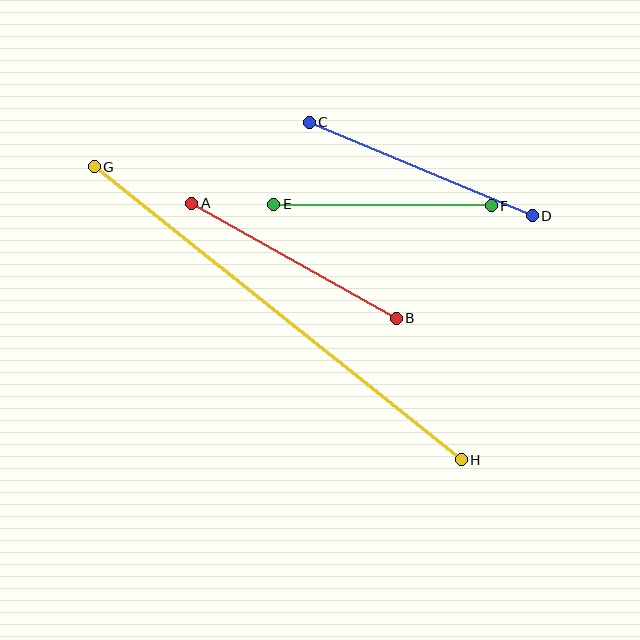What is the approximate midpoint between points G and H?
The midpoint is at approximately (278, 313) pixels.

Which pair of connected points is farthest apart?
Points G and H are farthest apart.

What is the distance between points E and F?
The distance is approximately 217 pixels.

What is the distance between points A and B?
The distance is approximately 235 pixels.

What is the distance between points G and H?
The distance is approximately 470 pixels.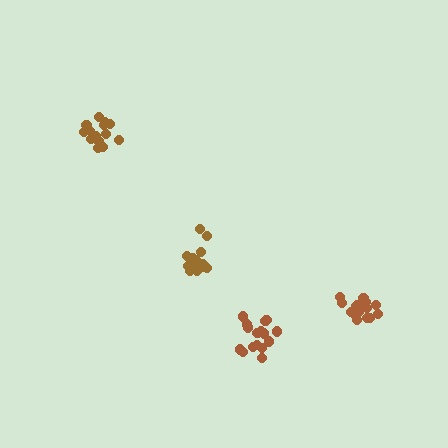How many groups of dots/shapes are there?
There are 4 groups.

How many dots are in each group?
Group 1: 14 dots, Group 2: 14 dots, Group 3: 16 dots, Group 4: 20 dots (64 total).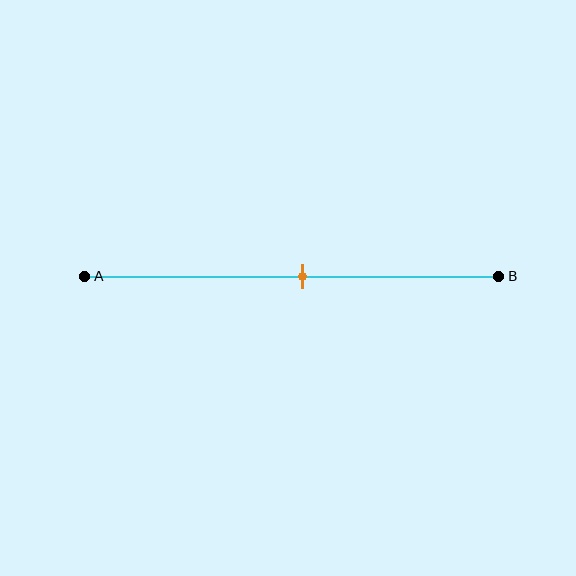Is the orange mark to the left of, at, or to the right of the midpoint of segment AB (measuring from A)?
The orange mark is approximately at the midpoint of segment AB.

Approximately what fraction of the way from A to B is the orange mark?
The orange mark is approximately 55% of the way from A to B.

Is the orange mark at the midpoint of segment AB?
Yes, the mark is approximately at the midpoint.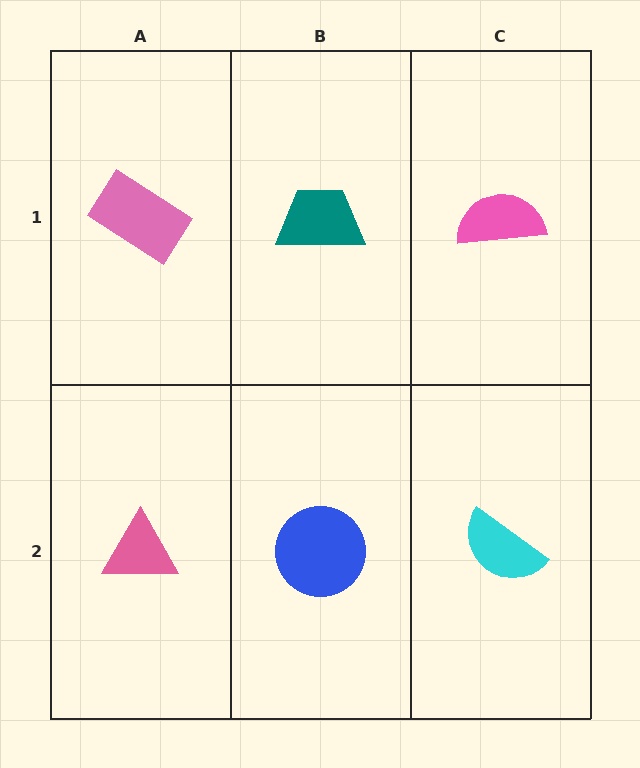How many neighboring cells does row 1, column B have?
3.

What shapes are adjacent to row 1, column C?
A cyan semicircle (row 2, column C), a teal trapezoid (row 1, column B).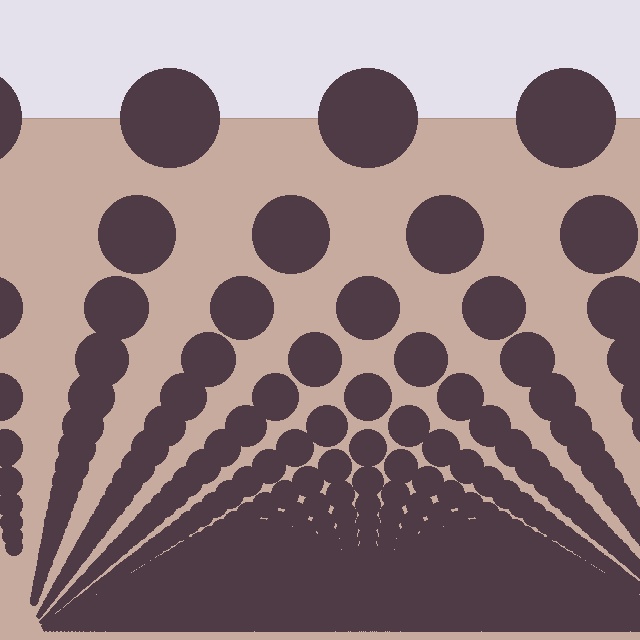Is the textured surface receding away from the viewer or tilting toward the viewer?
The surface appears to tilt toward the viewer. Texture elements get larger and sparser toward the top.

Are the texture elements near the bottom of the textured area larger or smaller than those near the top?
Smaller. The gradient is inverted — elements near the bottom are smaller and denser.